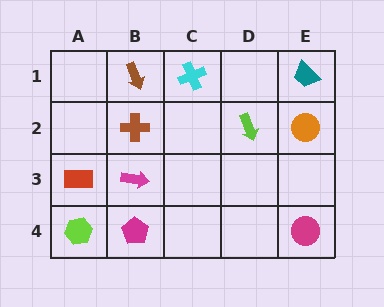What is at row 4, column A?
A lime hexagon.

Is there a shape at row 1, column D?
No, that cell is empty.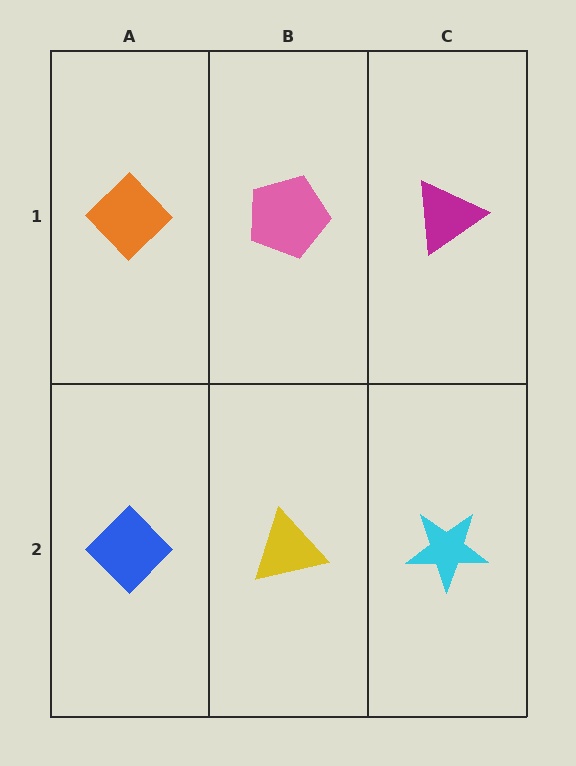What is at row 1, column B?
A pink pentagon.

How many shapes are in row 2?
3 shapes.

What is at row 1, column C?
A magenta triangle.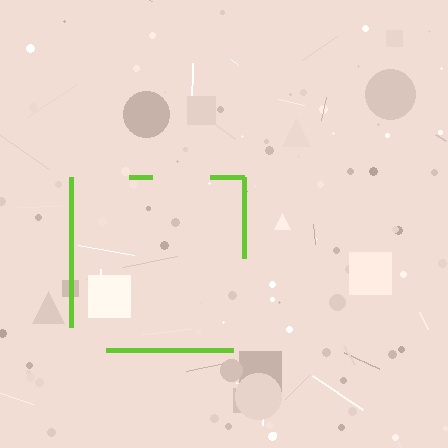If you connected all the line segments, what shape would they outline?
They would outline a square.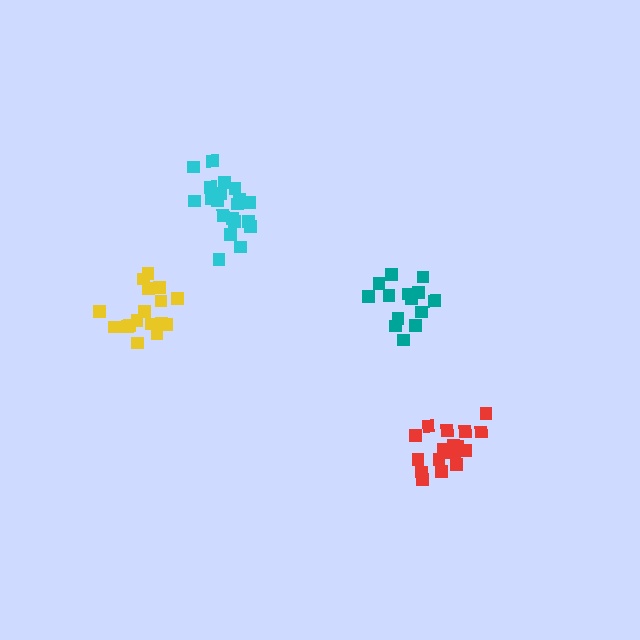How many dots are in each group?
Group 1: 14 dots, Group 2: 20 dots, Group 3: 17 dots, Group 4: 20 dots (71 total).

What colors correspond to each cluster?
The clusters are colored: teal, red, yellow, cyan.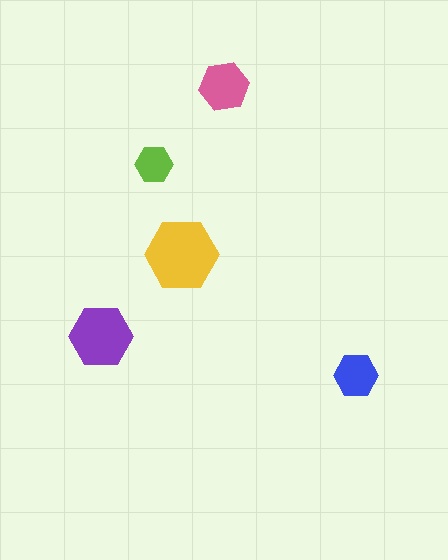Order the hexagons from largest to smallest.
the yellow one, the purple one, the pink one, the blue one, the lime one.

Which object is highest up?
The pink hexagon is topmost.